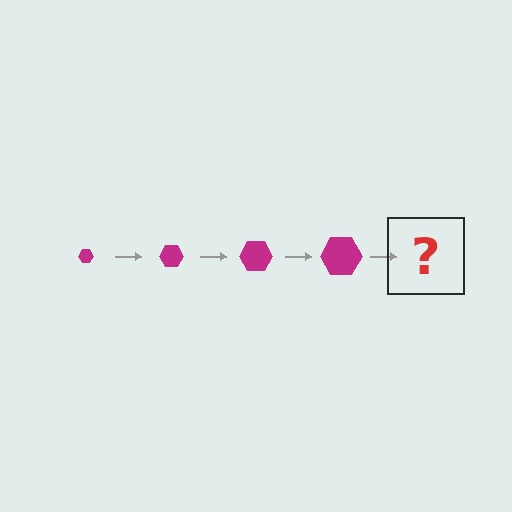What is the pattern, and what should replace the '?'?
The pattern is that the hexagon gets progressively larger each step. The '?' should be a magenta hexagon, larger than the previous one.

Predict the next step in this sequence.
The next step is a magenta hexagon, larger than the previous one.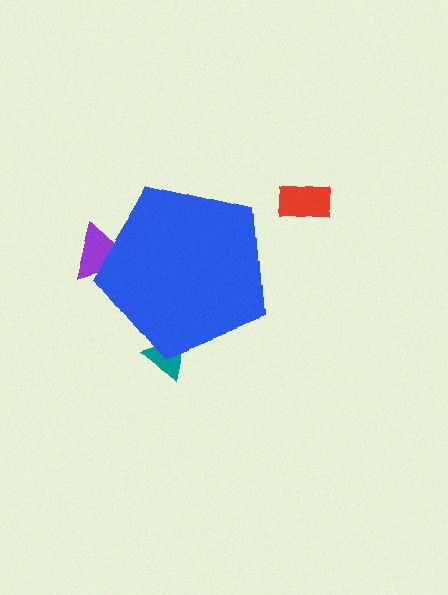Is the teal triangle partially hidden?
Yes, the teal triangle is partially hidden behind the blue pentagon.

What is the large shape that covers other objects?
A blue pentagon.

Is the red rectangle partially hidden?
No, the red rectangle is fully visible.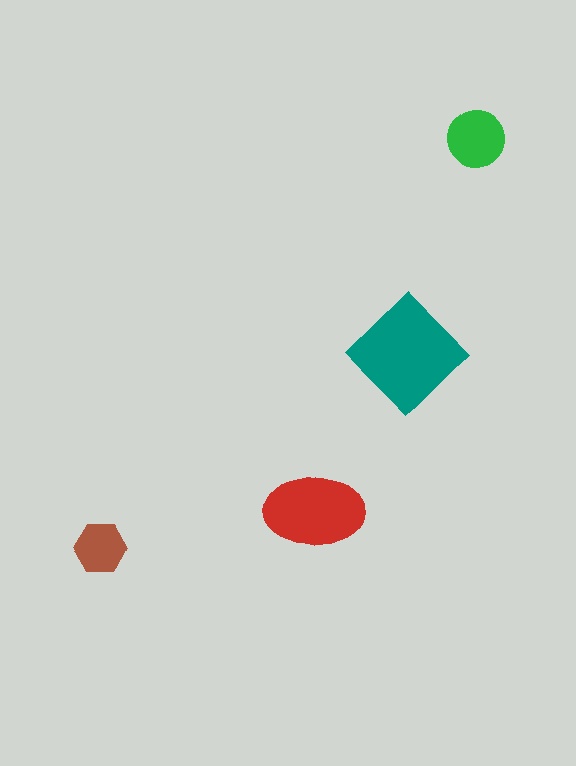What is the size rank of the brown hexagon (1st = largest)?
4th.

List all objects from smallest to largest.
The brown hexagon, the green circle, the red ellipse, the teal diamond.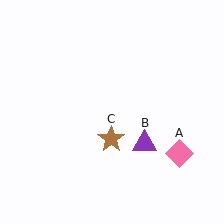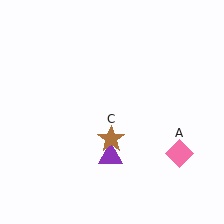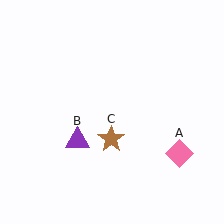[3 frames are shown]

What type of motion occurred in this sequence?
The purple triangle (object B) rotated clockwise around the center of the scene.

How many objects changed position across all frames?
1 object changed position: purple triangle (object B).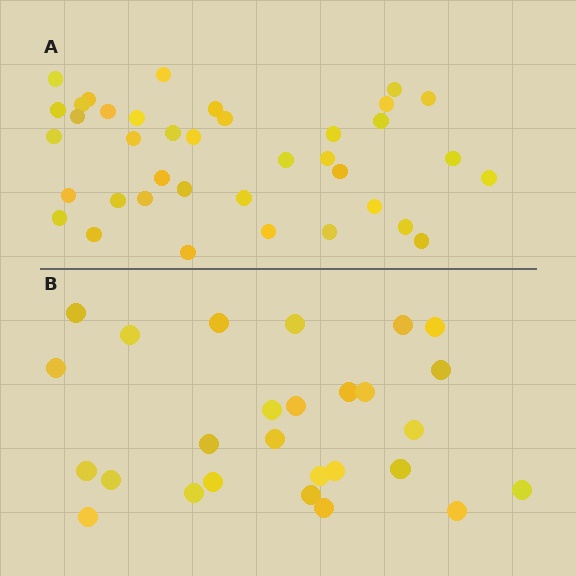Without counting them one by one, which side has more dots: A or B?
Region A (the top region) has more dots.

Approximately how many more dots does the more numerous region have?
Region A has roughly 12 or so more dots than region B.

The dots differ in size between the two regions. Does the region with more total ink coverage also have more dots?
No. Region B has more total ink coverage because its dots are larger, but region A actually contains more individual dots. Total area can be misleading — the number of items is what matters here.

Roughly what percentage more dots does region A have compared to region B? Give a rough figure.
About 40% more.